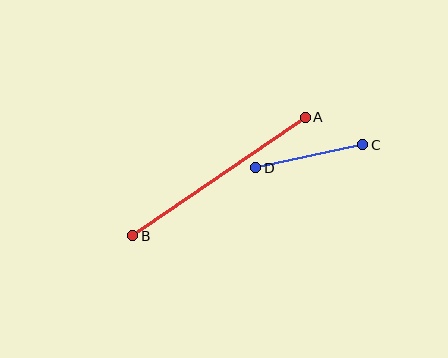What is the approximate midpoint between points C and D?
The midpoint is at approximately (309, 156) pixels.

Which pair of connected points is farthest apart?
Points A and B are farthest apart.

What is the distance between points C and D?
The distance is approximately 109 pixels.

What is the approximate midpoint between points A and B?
The midpoint is at approximately (219, 177) pixels.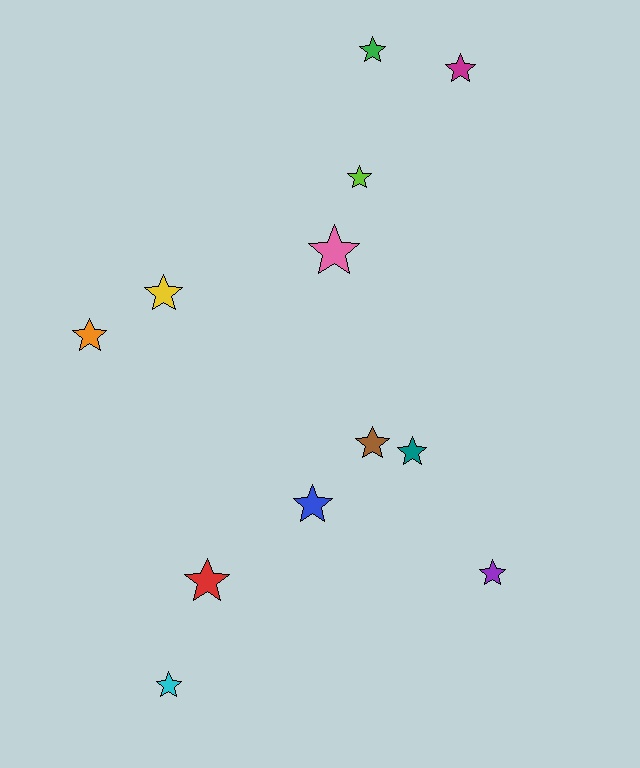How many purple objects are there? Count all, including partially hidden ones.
There is 1 purple object.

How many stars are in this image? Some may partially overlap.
There are 12 stars.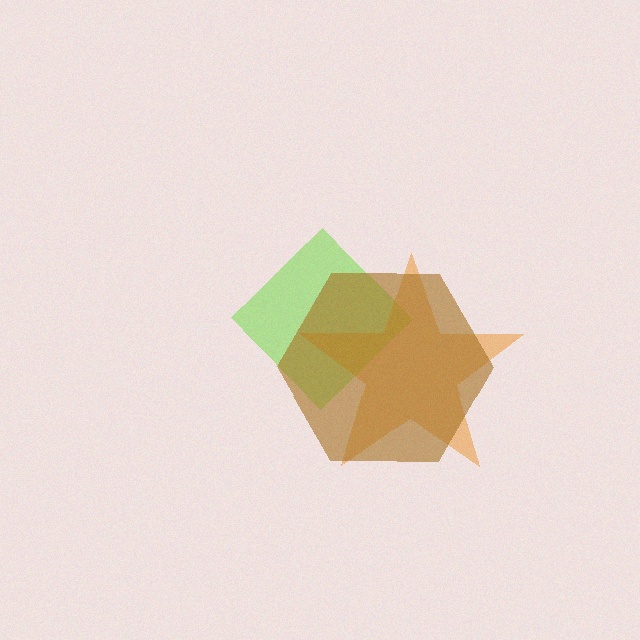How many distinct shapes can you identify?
There are 3 distinct shapes: a lime diamond, an orange star, a brown hexagon.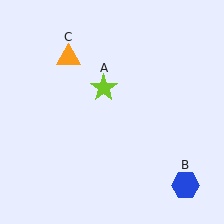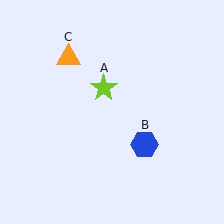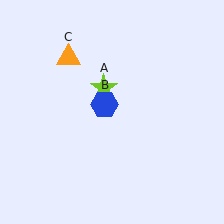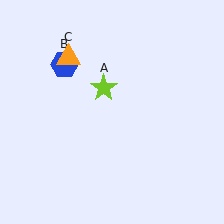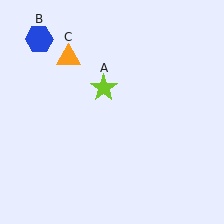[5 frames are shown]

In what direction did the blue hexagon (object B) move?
The blue hexagon (object B) moved up and to the left.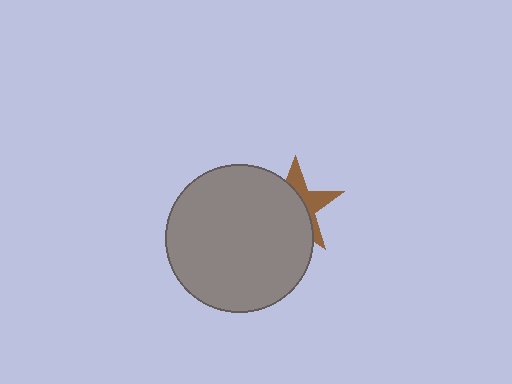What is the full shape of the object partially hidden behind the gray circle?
The partially hidden object is a brown star.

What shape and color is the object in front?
The object in front is a gray circle.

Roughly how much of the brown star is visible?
A small part of it is visible (roughly 37%).